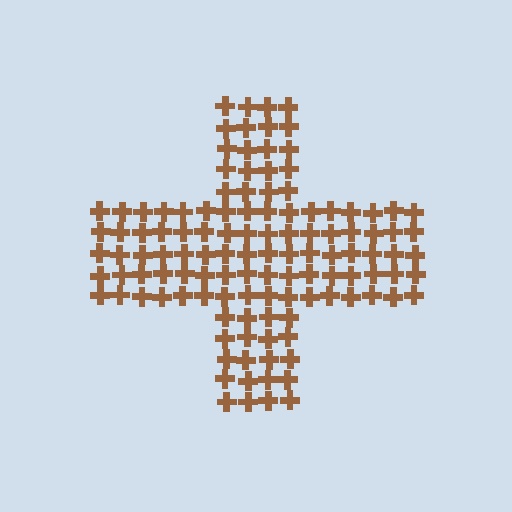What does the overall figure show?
The overall figure shows a cross.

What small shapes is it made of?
It is made of small crosses.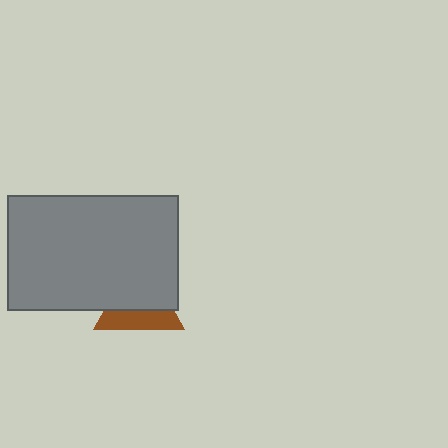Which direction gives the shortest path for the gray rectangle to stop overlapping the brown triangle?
Moving up gives the shortest separation.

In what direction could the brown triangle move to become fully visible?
The brown triangle could move down. That would shift it out from behind the gray rectangle entirely.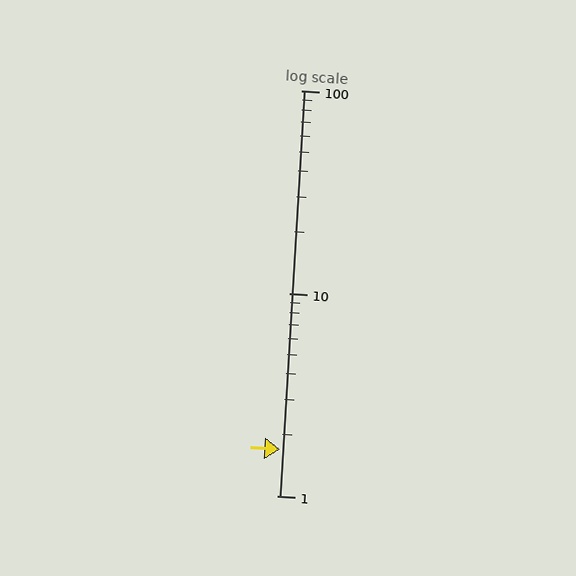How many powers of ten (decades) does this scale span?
The scale spans 2 decades, from 1 to 100.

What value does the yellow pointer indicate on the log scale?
The pointer indicates approximately 1.7.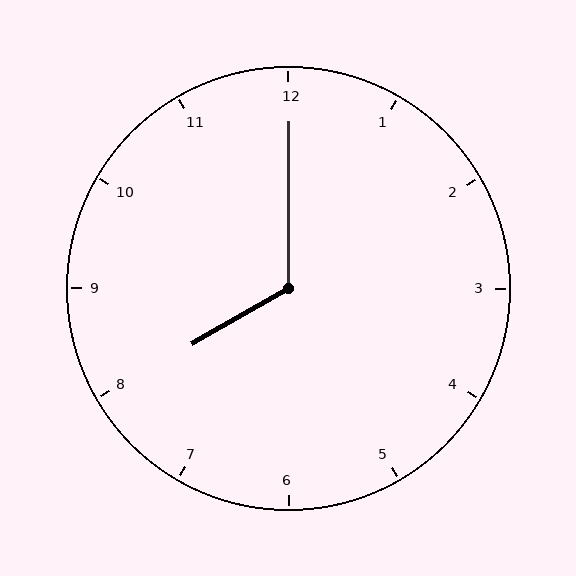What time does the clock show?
8:00.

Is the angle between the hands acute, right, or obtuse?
It is obtuse.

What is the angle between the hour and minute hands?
Approximately 120 degrees.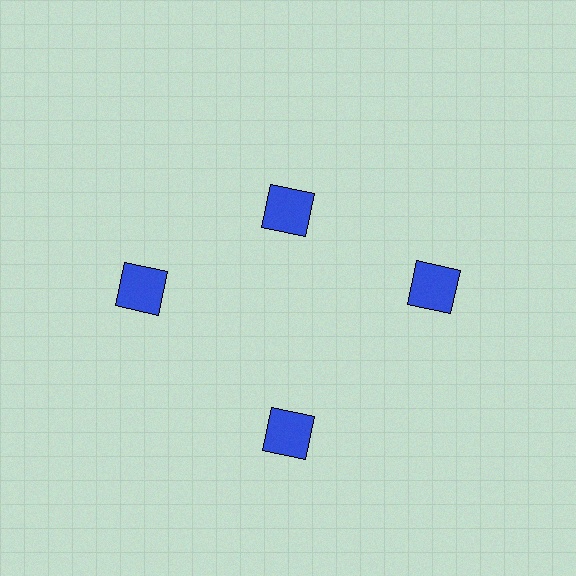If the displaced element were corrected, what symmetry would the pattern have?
It would have 4-fold rotational symmetry — the pattern would map onto itself every 90 degrees.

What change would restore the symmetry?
The symmetry would be restored by moving it outward, back onto the ring so that all 4 squares sit at equal angles and equal distance from the center.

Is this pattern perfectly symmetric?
No. The 4 blue squares are arranged in a ring, but one element near the 12 o'clock position is pulled inward toward the center, breaking the 4-fold rotational symmetry.